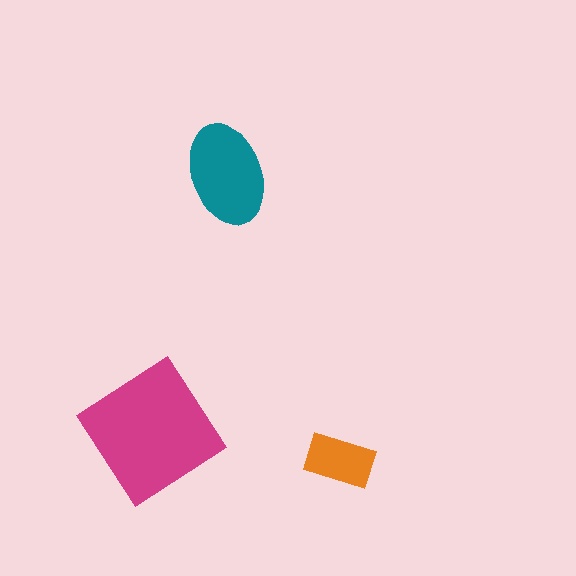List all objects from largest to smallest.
The magenta diamond, the teal ellipse, the orange rectangle.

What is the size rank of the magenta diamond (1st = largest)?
1st.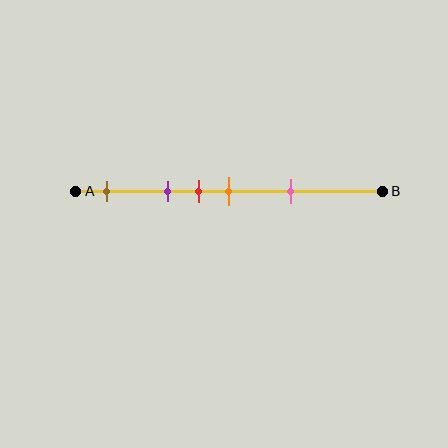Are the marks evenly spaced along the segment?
No, the marks are not evenly spaced.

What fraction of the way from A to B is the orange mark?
The orange mark is approximately 50% (0.5) of the way from A to B.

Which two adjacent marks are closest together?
The red and orange marks are the closest adjacent pair.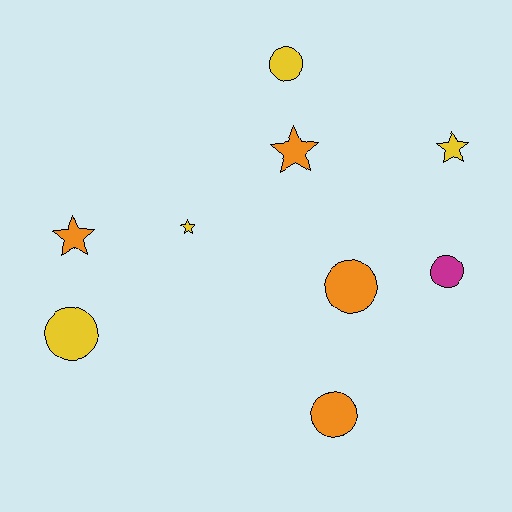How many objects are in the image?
There are 9 objects.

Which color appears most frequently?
Orange, with 4 objects.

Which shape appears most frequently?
Circle, with 5 objects.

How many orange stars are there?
There are 2 orange stars.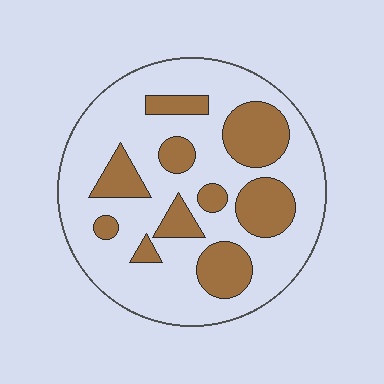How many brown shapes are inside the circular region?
10.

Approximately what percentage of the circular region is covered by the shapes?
Approximately 30%.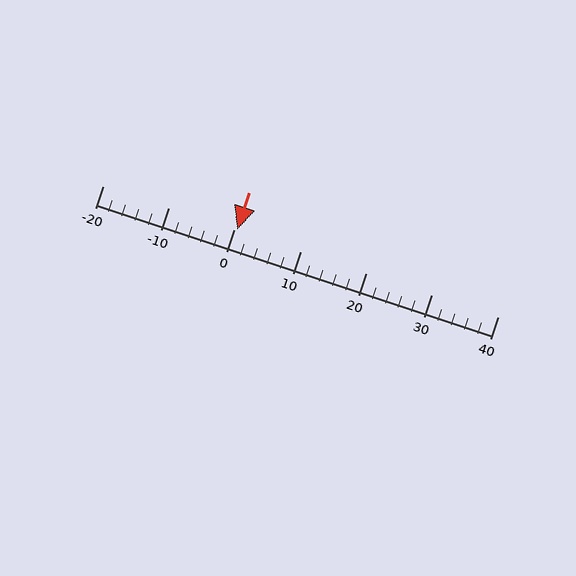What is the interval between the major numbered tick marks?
The major tick marks are spaced 10 units apart.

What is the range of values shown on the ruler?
The ruler shows values from -20 to 40.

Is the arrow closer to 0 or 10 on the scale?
The arrow is closer to 0.